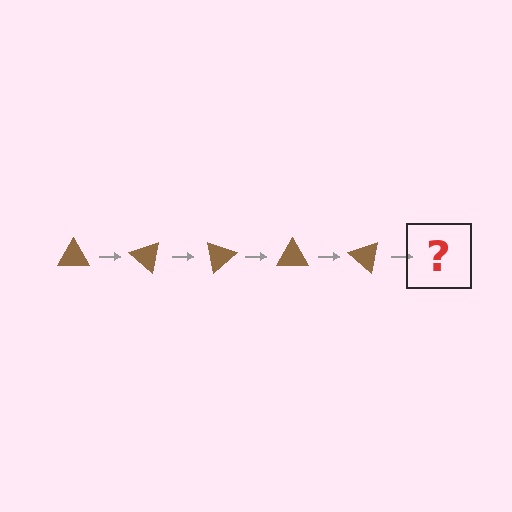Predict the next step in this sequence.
The next step is a brown triangle rotated 200 degrees.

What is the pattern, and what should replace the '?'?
The pattern is that the triangle rotates 40 degrees each step. The '?' should be a brown triangle rotated 200 degrees.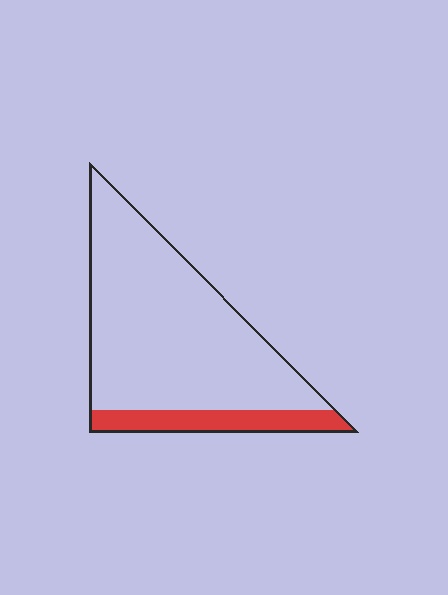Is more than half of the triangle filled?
No.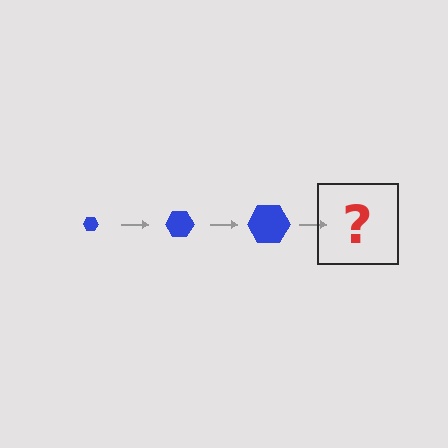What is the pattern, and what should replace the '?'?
The pattern is that the hexagon gets progressively larger each step. The '?' should be a blue hexagon, larger than the previous one.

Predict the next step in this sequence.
The next step is a blue hexagon, larger than the previous one.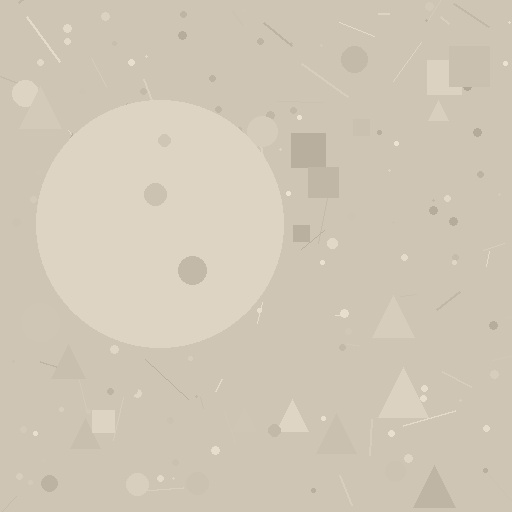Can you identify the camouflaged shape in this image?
The camouflaged shape is a circle.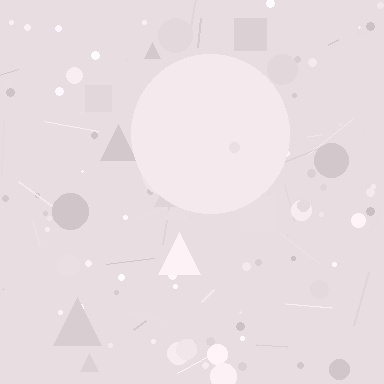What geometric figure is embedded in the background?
A circle is embedded in the background.